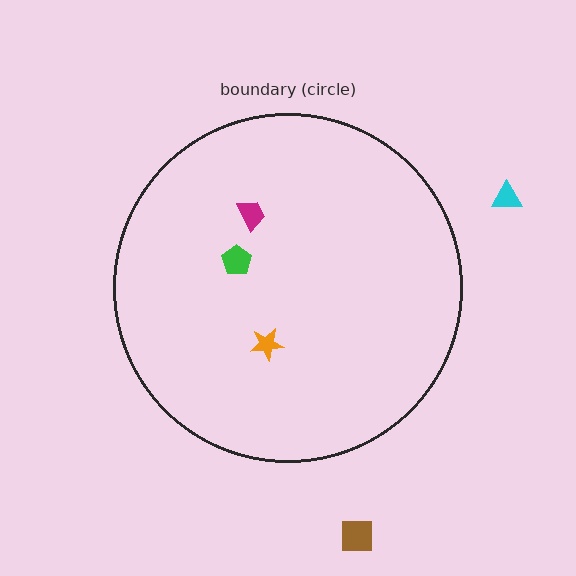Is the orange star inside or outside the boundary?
Inside.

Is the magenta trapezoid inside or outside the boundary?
Inside.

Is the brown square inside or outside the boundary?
Outside.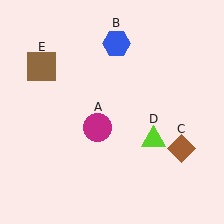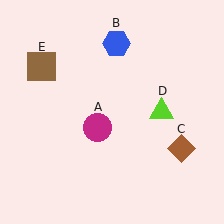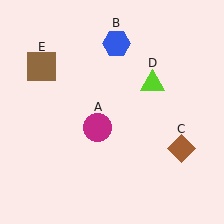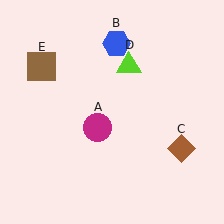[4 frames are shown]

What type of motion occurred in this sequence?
The lime triangle (object D) rotated counterclockwise around the center of the scene.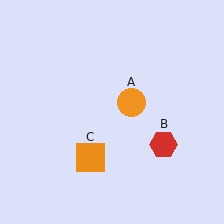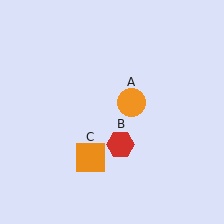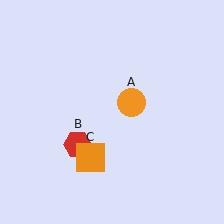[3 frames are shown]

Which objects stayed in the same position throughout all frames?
Orange circle (object A) and orange square (object C) remained stationary.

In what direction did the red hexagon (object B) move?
The red hexagon (object B) moved left.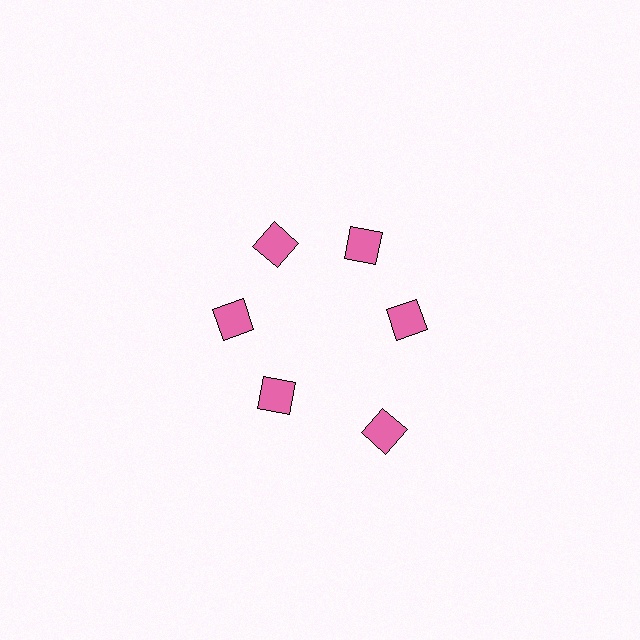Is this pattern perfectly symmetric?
No. The 6 pink diamonds are arranged in a ring, but one element near the 5 o'clock position is pushed outward from the center, breaking the 6-fold rotational symmetry.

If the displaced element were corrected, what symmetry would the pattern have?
It would have 6-fold rotational symmetry — the pattern would map onto itself every 60 degrees.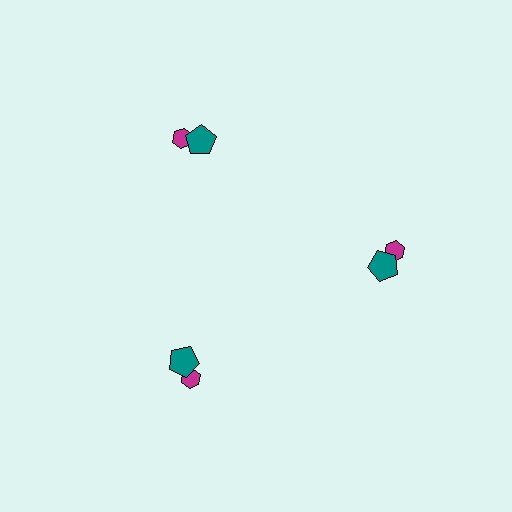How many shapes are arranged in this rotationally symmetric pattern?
There are 6 shapes, arranged in 3 groups of 2.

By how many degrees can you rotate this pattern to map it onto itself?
The pattern maps onto itself every 120 degrees of rotation.